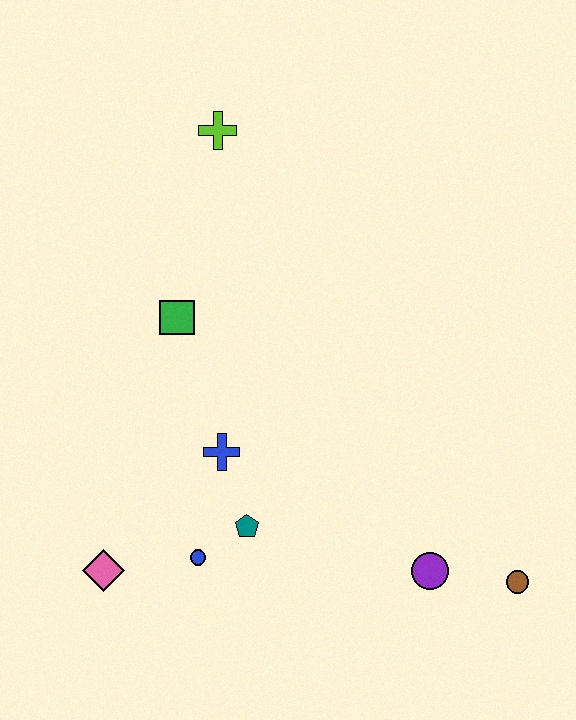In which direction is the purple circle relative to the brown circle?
The purple circle is to the left of the brown circle.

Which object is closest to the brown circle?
The purple circle is closest to the brown circle.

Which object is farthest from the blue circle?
The lime cross is farthest from the blue circle.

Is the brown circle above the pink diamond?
No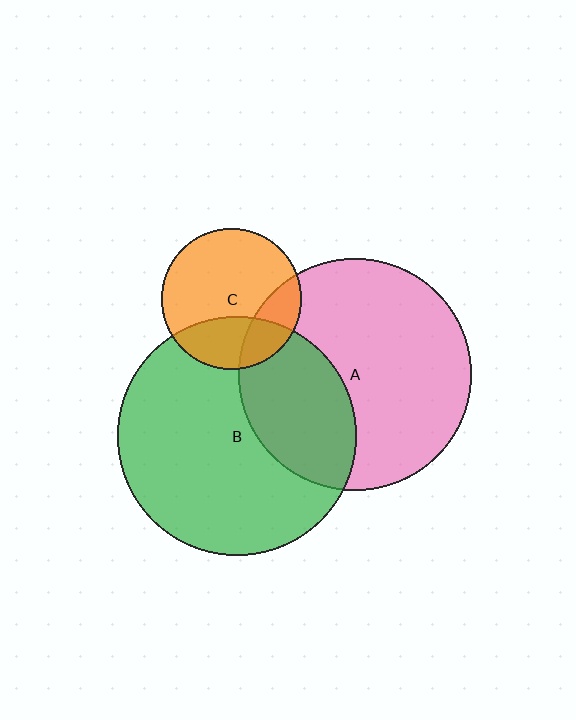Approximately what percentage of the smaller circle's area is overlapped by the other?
Approximately 35%.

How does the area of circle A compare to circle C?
Approximately 2.7 times.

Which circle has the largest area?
Circle B (green).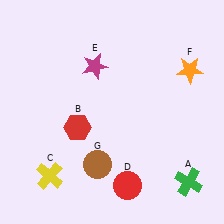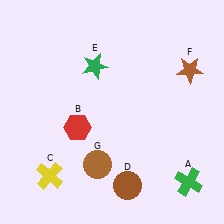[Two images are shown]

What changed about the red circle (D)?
In Image 1, D is red. In Image 2, it changed to brown.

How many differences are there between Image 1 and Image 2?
There are 3 differences between the two images.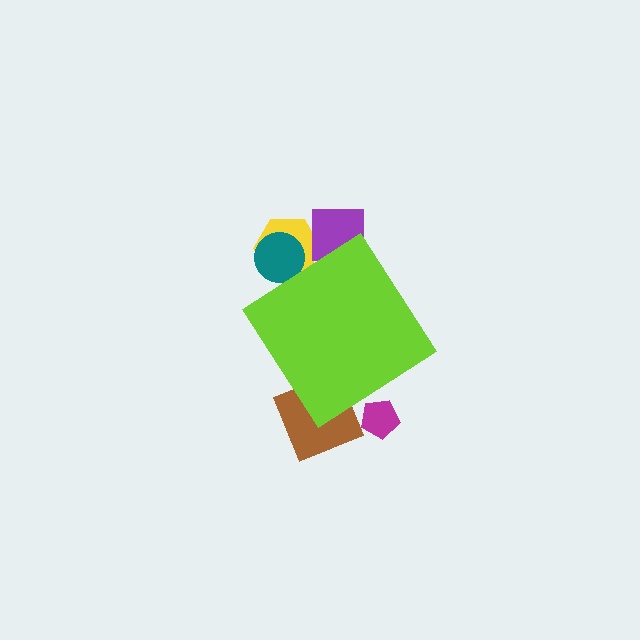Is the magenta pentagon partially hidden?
Yes, the magenta pentagon is partially hidden behind the lime diamond.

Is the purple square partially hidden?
Yes, the purple square is partially hidden behind the lime diamond.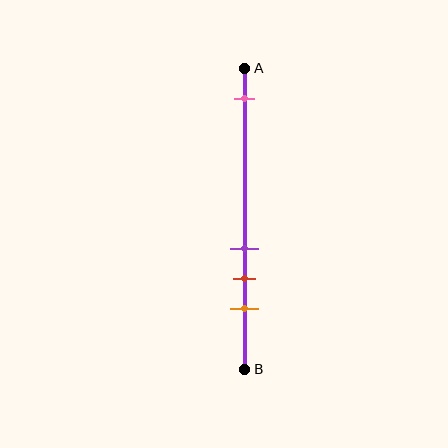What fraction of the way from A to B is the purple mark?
The purple mark is approximately 60% (0.6) of the way from A to B.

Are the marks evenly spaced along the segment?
No, the marks are not evenly spaced.